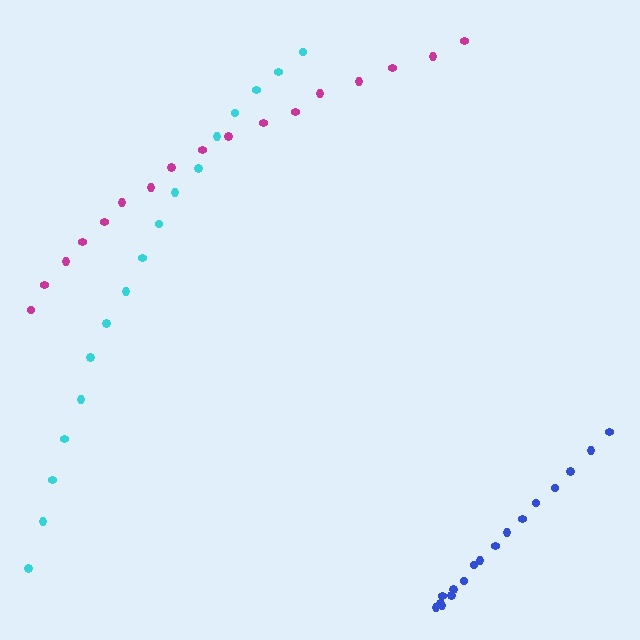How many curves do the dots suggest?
There are 3 distinct paths.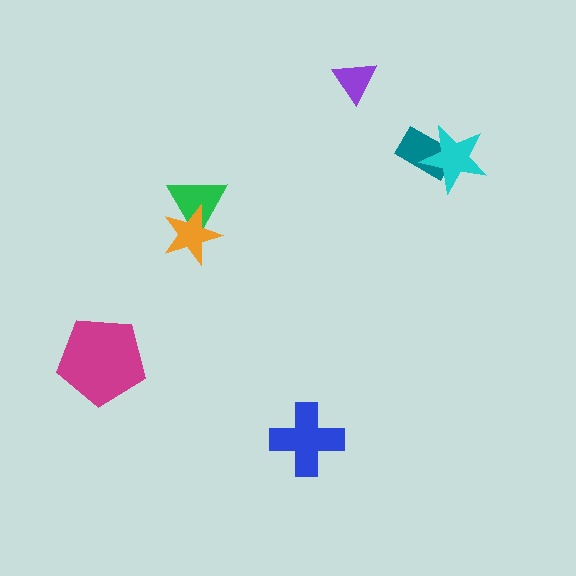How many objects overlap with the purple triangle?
0 objects overlap with the purple triangle.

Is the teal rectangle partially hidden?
Yes, it is partially covered by another shape.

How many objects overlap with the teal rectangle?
1 object overlaps with the teal rectangle.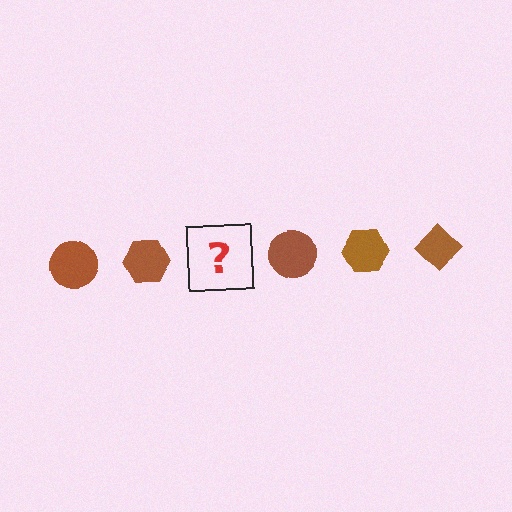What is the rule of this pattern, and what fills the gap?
The rule is that the pattern cycles through circle, hexagon, diamond shapes in brown. The gap should be filled with a brown diamond.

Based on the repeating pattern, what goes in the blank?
The blank should be a brown diamond.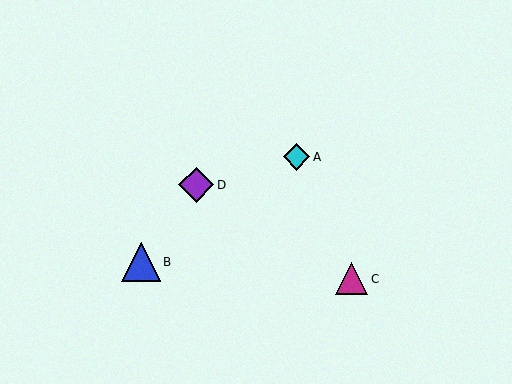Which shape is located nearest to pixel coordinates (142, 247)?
The blue triangle (labeled B) at (141, 262) is nearest to that location.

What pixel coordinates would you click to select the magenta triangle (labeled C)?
Click at (352, 279) to select the magenta triangle C.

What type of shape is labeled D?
Shape D is a purple diamond.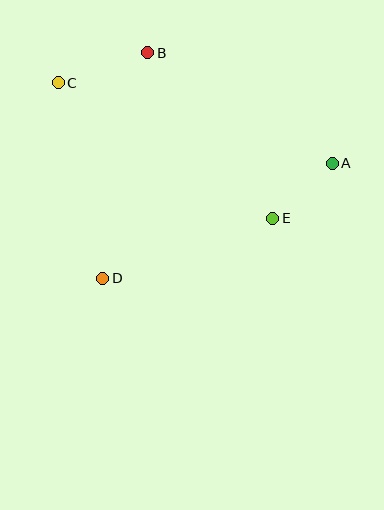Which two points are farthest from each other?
Points A and C are farthest from each other.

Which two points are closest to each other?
Points A and E are closest to each other.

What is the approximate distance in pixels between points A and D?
The distance between A and D is approximately 257 pixels.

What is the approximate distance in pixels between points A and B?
The distance between A and B is approximately 215 pixels.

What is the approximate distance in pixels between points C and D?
The distance between C and D is approximately 201 pixels.